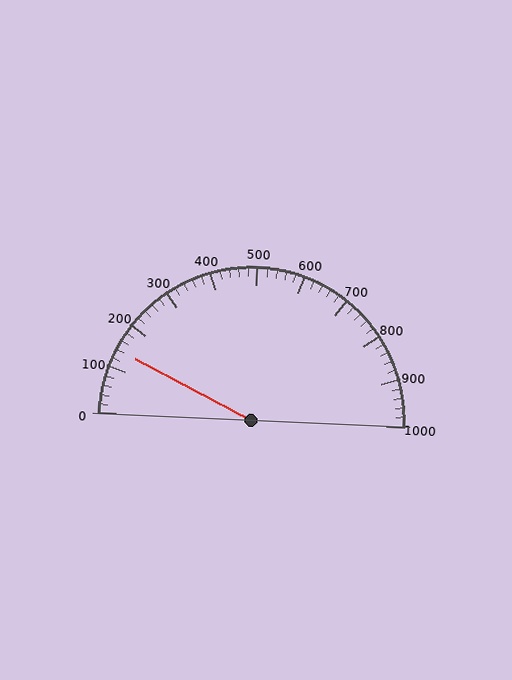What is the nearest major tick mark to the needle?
The nearest major tick mark is 100.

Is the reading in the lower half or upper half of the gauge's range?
The reading is in the lower half of the range (0 to 1000).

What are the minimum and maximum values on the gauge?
The gauge ranges from 0 to 1000.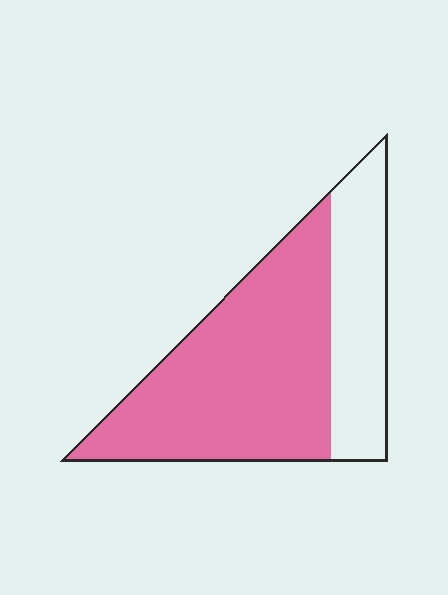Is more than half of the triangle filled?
Yes.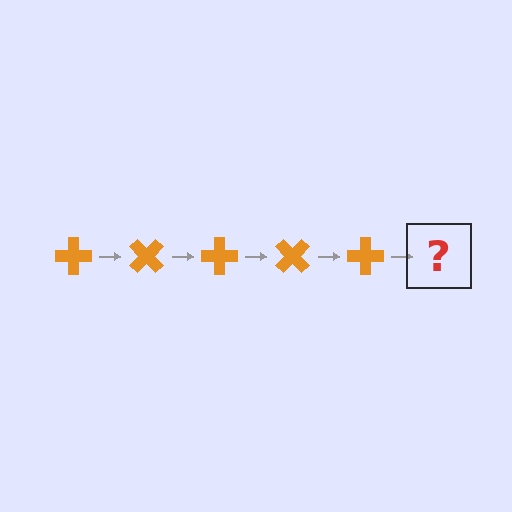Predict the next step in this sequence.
The next step is an orange cross rotated 225 degrees.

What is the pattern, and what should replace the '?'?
The pattern is that the cross rotates 45 degrees each step. The '?' should be an orange cross rotated 225 degrees.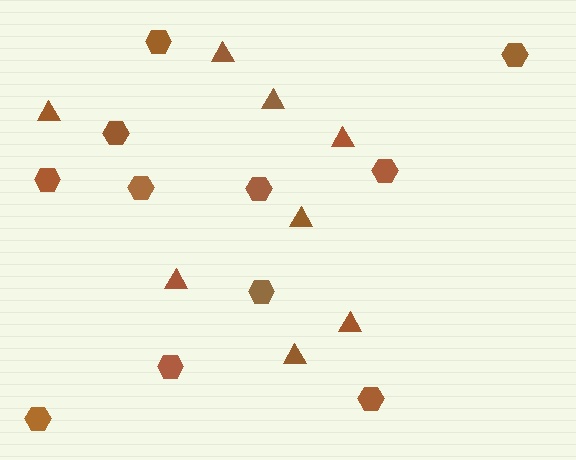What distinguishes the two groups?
There are 2 groups: one group of hexagons (11) and one group of triangles (8).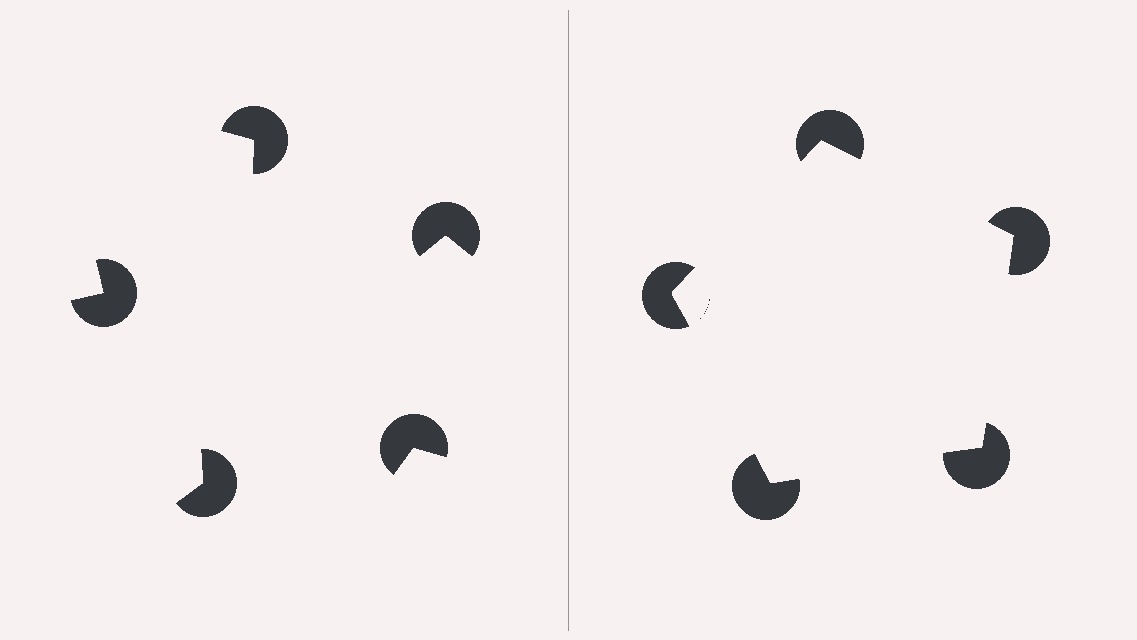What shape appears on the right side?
An illusory pentagon.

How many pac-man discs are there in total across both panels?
10 — 5 on each side.